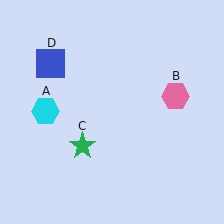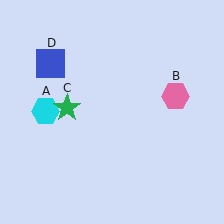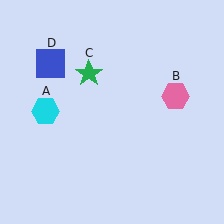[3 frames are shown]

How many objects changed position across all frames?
1 object changed position: green star (object C).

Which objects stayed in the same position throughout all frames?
Cyan hexagon (object A) and pink hexagon (object B) and blue square (object D) remained stationary.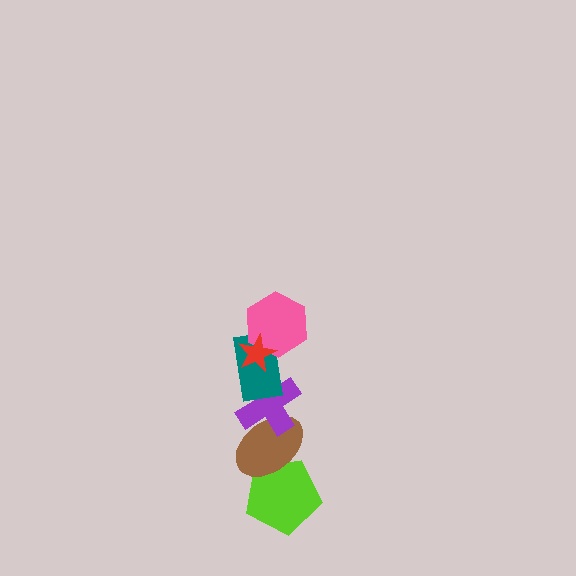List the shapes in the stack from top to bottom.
From top to bottom: the red star, the pink hexagon, the teal rectangle, the purple cross, the brown ellipse, the lime pentagon.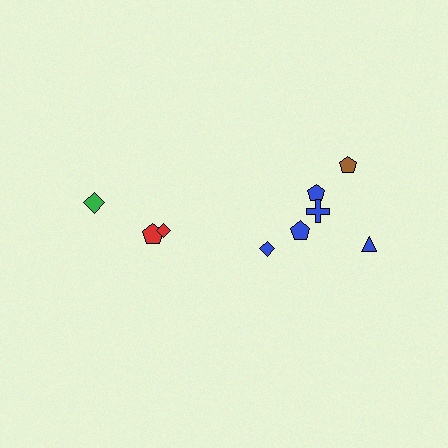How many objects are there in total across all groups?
There are 9 objects.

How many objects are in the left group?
There are 3 objects.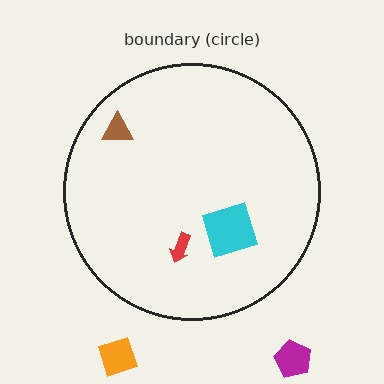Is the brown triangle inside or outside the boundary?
Inside.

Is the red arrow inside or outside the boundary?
Inside.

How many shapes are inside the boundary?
3 inside, 2 outside.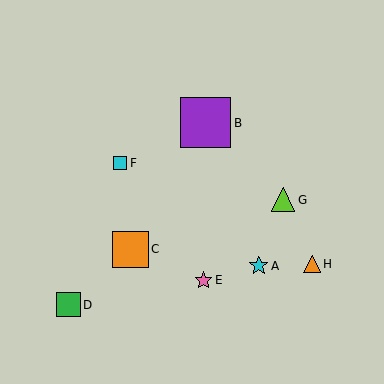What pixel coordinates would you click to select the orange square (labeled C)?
Click at (130, 249) to select the orange square C.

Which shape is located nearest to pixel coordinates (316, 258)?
The orange triangle (labeled H) at (312, 264) is nearest to that location.